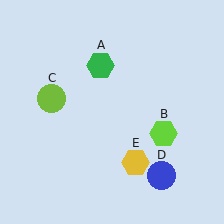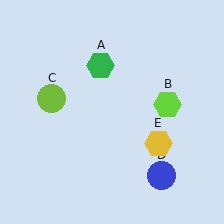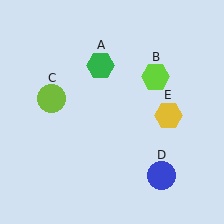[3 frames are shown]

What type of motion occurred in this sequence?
The lime hexagon (object B), yellow hexagon (object E) rotated counterclockwise around the center of the scene.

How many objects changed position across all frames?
2 objects changed position: lime hexagon (object B), yellow hexagon (object E).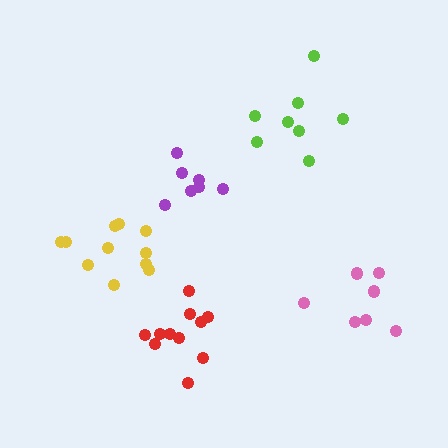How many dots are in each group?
Group 1: 7 dots, Group 2: 8 dots, Group 3: 7 dots, Group 4: 11 dots, Group 5: 11 dots (44 total).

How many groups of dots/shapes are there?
There are 5 groups.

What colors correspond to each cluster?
The clusters are colored: purple, lime, pink, red, yellow.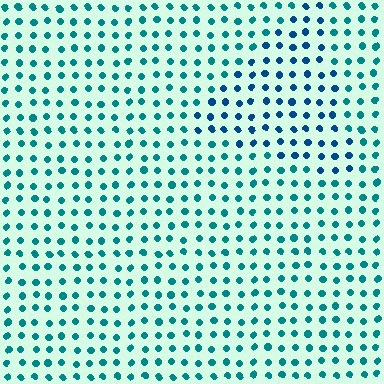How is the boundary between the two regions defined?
The boundary is defined purely by a slight shift in hue (about 28 degrees). Spacing, size, and orientation are identical on both sides.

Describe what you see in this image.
The image is filled with small teal elements in a uniform arrangement. A triangle-shaped region is visible where the elements are tinted to a slightly different hue, forming a subtle color boundary.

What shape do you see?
I see a triangle.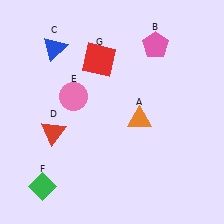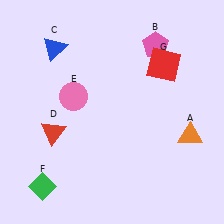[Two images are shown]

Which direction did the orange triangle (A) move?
The orange triangle (A) moved right.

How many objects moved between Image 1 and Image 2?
2 objects moved between the two images.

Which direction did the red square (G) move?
The red square (G) moved right.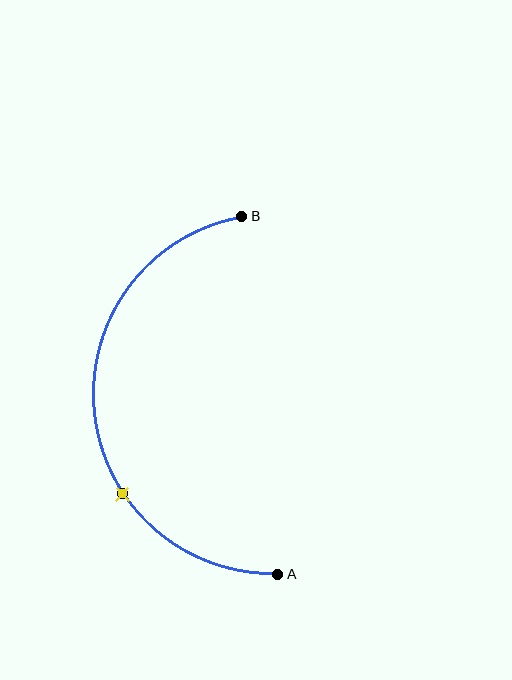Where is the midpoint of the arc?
The arc midpoint is the point on the curve farthest from the straight line joining A and B. It sits to the left of that line.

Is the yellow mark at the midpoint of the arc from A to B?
No. The yellow mark lies on the arc but is closer to endpoint A. The arc midpoint would be at the point on the curve equidistant along the arc from both A and B.